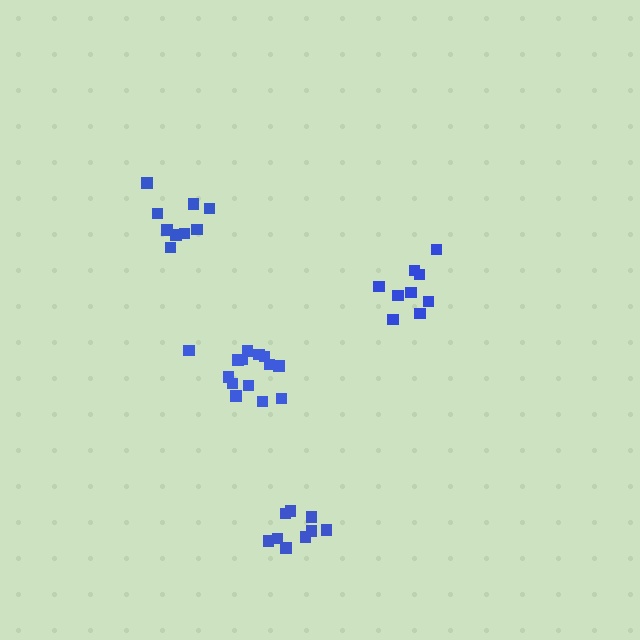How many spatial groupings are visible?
There are 4 spatial groupings.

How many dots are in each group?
Group 1: 14 dots, Group 2: 9 dots, Group 3: 9 dots, Group 4: 9 dots (41 total).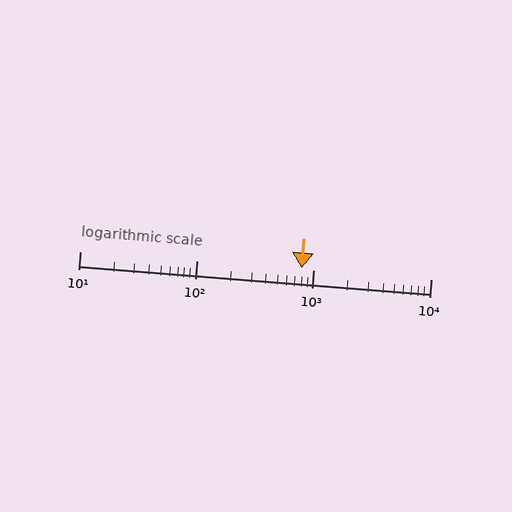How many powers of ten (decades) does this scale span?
The scale spans 3 decades, from 10 to 10000.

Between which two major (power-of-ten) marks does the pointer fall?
The pointer is between 100 and 1000.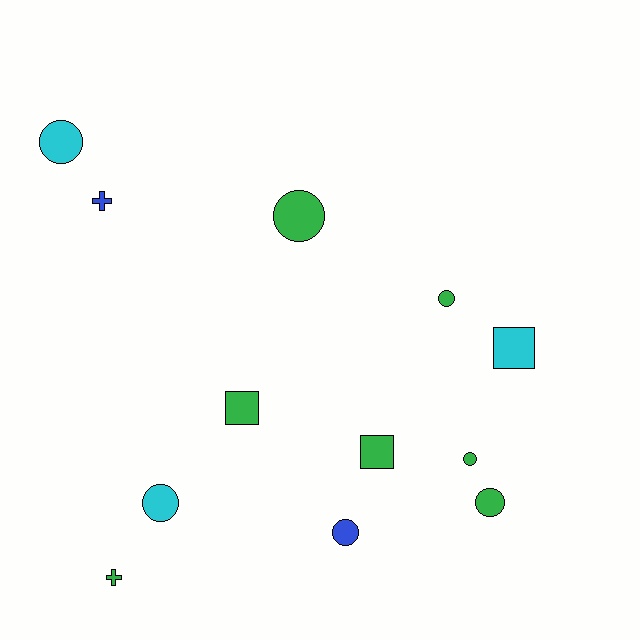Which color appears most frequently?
Green, with 7 objects.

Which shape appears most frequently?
Circle, with 7 objects.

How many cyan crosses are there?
There are no cyan crosses.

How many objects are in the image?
There are 12 objects.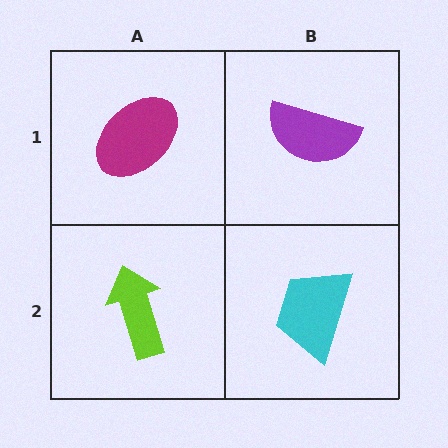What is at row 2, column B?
A cyan trapezoid.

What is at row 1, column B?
A purple semicircle.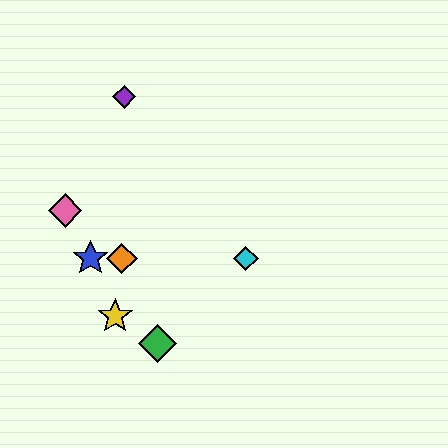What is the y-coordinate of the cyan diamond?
The cyan diamond is at y≈258.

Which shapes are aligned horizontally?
The red star, the blue star, the orange diamond, the cyan diamond are aligned horizontally.